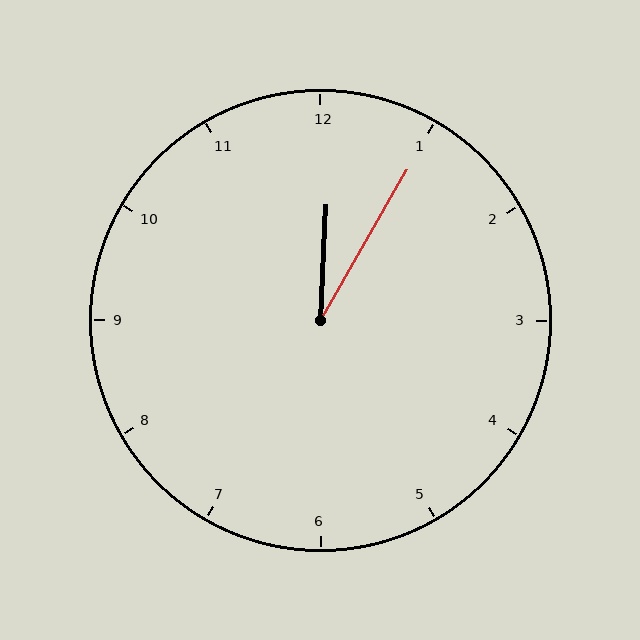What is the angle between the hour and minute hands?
Approximately 28 degrees.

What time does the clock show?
12:05.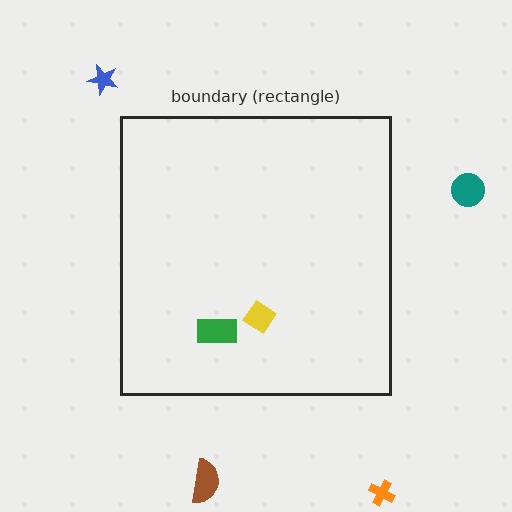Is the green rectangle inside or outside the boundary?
Inside.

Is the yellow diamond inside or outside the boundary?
Inside.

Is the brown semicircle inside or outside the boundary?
Outside.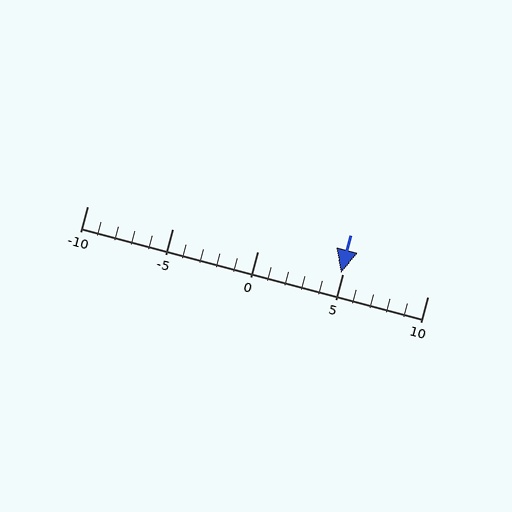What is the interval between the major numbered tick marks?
The major tick marks are spaced 5 units apart.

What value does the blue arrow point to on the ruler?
The blue arrow points to approximately 5.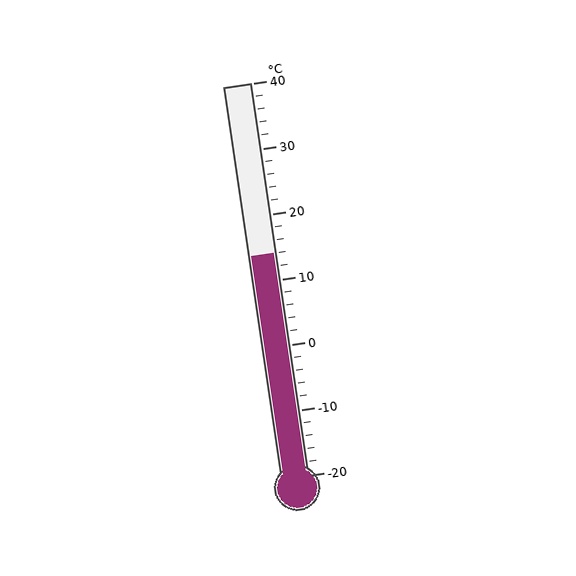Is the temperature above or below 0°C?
The temperature is above 0°C.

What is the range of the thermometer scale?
The thermometer scale ranges from -20°C to 40°C.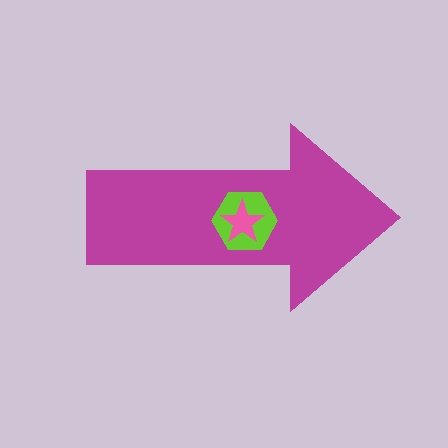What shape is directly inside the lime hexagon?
The pink star.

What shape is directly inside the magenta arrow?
The lime hexagon.